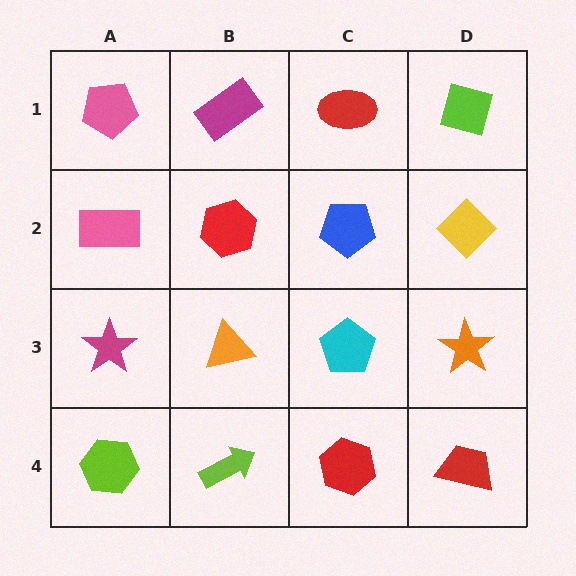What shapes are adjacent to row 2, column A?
A pink pentagon (row 1, column A), a magenta star (row 3, column A), a red hexagon (row 2, column B).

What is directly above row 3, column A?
A pink rectangle.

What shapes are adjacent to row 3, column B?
A red hexagon (row 2, column B), a lime arrow (row 4, column B), a magenta star (row 3, column A), a cyan pentagon (row 3, column C).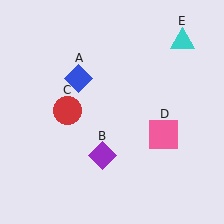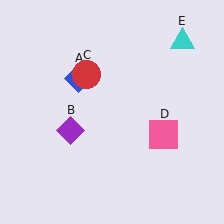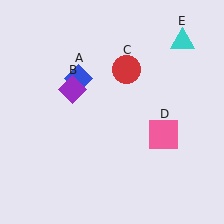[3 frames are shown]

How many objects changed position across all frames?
2 objects changed position: purple diamond (object B), red circle (object C).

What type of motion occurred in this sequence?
The purple diamond (object B), red circle (object C) rotated clockwise around the center of the scene.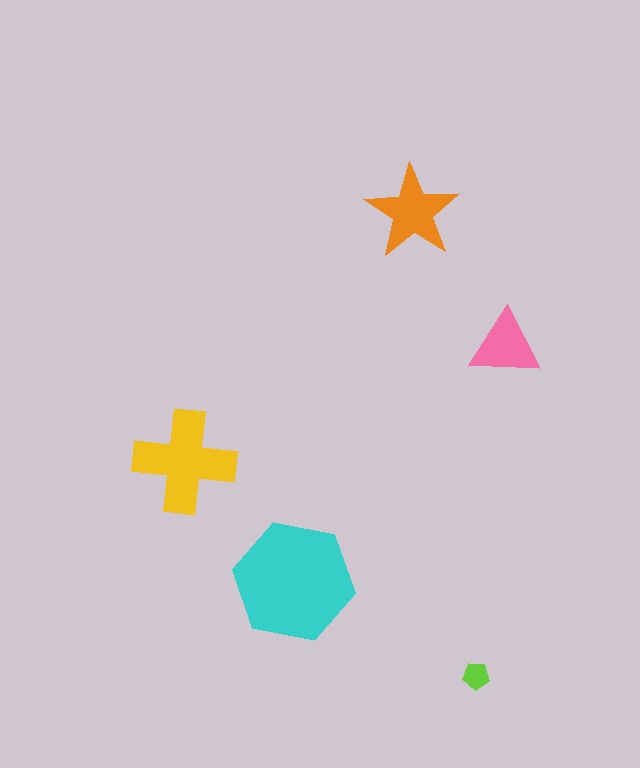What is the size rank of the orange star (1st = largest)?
3rd.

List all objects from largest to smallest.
The cyan hexagon, the yellow cross, the orange star, the pink triangle, the lime pentagon.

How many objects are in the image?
There are 5 objects in the image.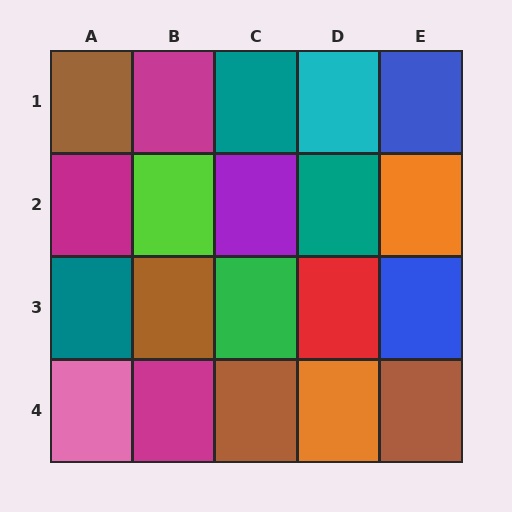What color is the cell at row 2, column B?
Lime.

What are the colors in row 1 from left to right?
Brown, magenta, teal, cyan, blue.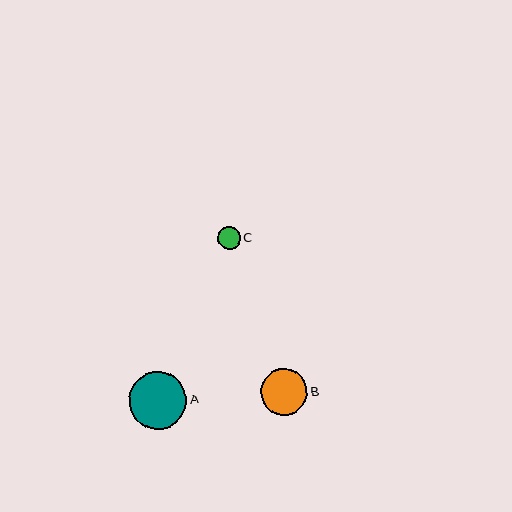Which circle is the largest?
Circle A is the largest with a size of approximately 58 pixels.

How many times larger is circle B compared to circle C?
Circle B is approximately 2.0 times the size of circle C.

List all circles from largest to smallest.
From largest to smallest: A, B, C.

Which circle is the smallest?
Circle C is the smallest with a size of approximately 23 pixels.